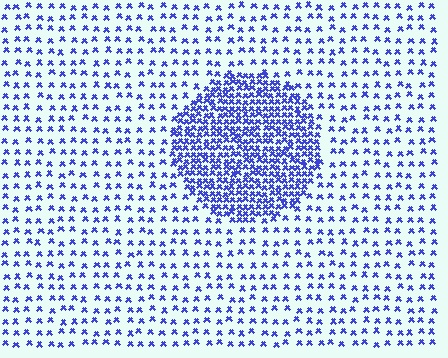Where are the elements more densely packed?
The elements are more densely packed inside the circle boundary.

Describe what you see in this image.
The image contains small blue elements arranged at two different densities. A circle-shaped region is visible where the elements are more densely packed than the surrounding area.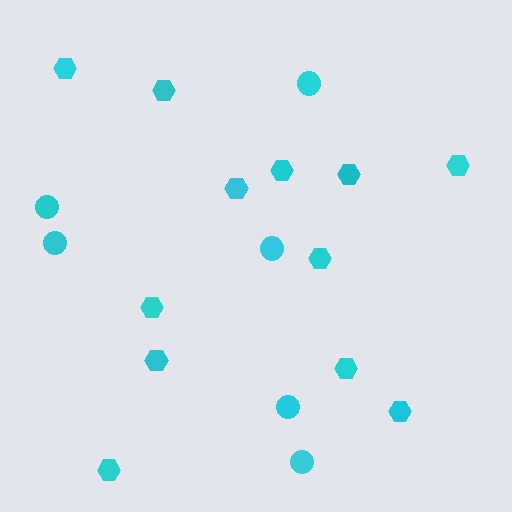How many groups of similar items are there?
There are 2 groups: one group of hexagons (12) and one group of circles (6).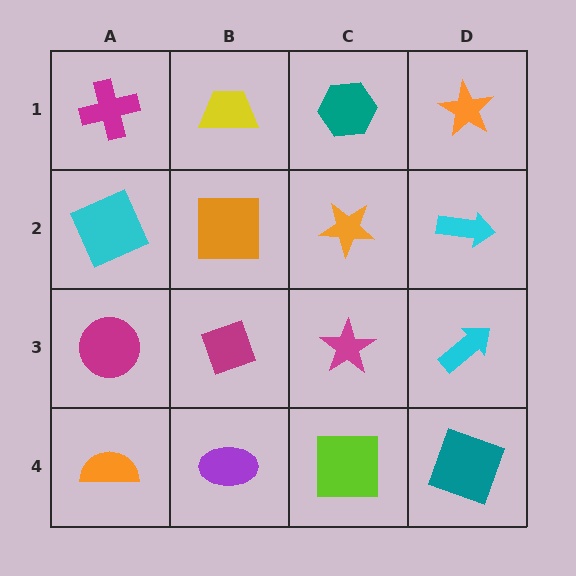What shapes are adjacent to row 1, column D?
A cyan arrow (row 2, column D), a teal hexagon (row 1, column C).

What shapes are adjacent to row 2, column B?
A yellow trapezoid (row 1, column B), a magenta diamond (row 3, column B), a cyan square (row 2, column A), an orange star (row 2, column C).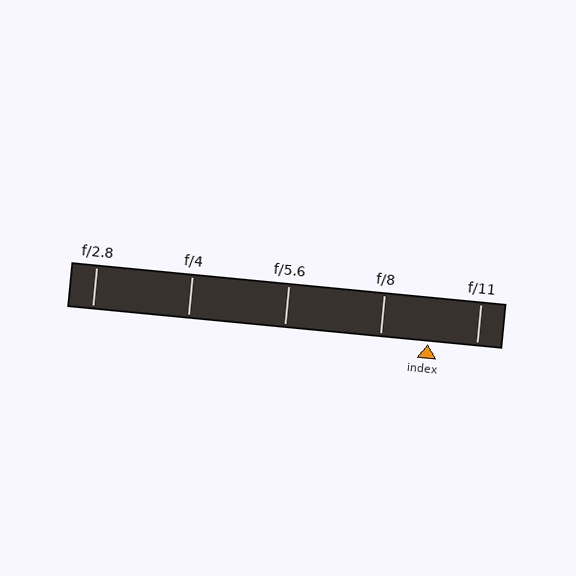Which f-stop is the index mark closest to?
The index mark is closest to f/8.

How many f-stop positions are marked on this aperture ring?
There are 5 f-stop positions marked.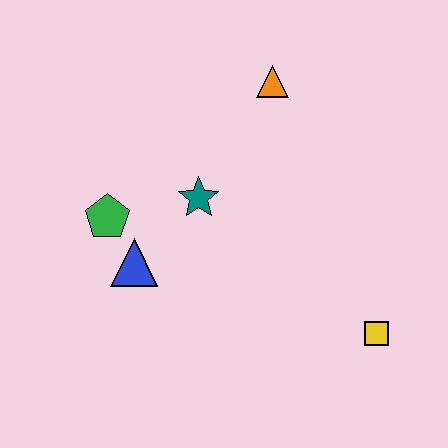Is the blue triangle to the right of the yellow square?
No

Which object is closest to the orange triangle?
The teal star is closest to the orange triangle.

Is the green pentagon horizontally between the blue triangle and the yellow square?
No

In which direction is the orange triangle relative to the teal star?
The orange triangle is above the teal star.